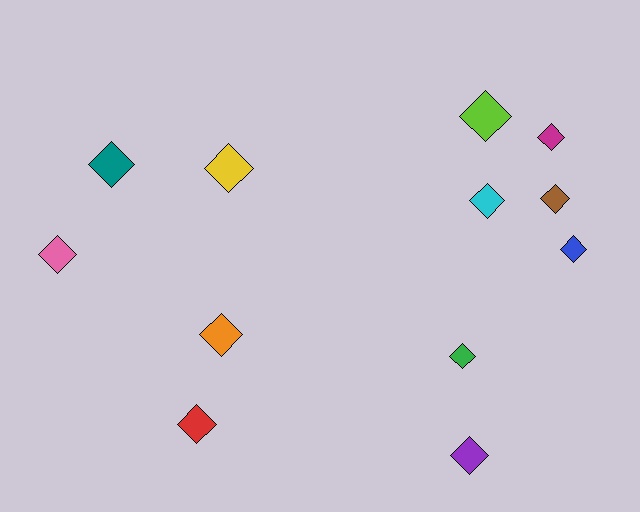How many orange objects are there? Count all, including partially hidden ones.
There is 1 orange object.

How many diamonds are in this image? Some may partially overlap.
There are 12 diamonds.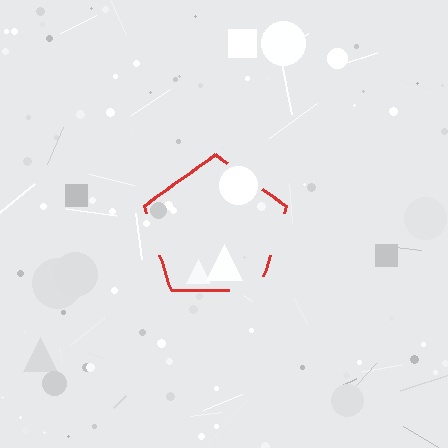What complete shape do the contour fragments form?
The contour fragments form a pentagon.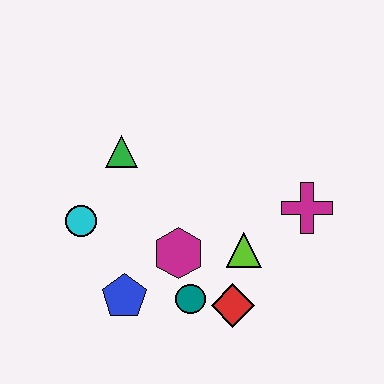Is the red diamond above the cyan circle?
No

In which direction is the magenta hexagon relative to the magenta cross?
The magenta hexagon is to the left of the magenta cross.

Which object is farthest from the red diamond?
The green triangle is farthest from the red diamond.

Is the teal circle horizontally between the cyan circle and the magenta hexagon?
No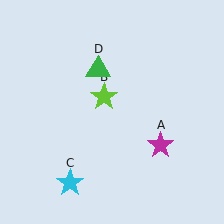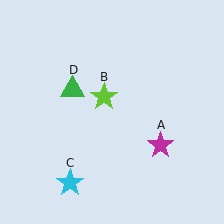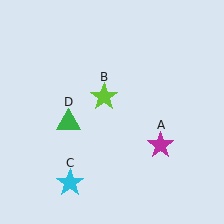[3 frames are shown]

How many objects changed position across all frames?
1 object changed position: green triangle (object D).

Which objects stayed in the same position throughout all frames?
Magenta star (object A) and lime star (object B) and cyan star (object C) remained stationary.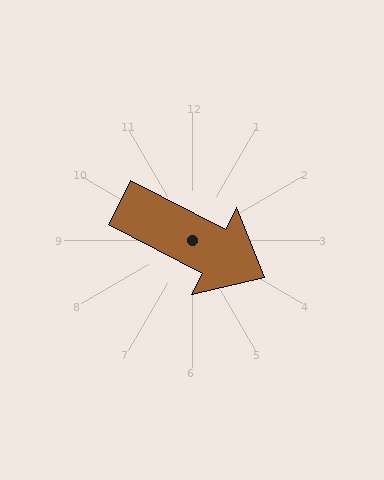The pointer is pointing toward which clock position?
Roughly 4 o'clock.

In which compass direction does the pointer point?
Southeast.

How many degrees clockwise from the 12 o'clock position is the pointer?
Approximately 117 degrees.